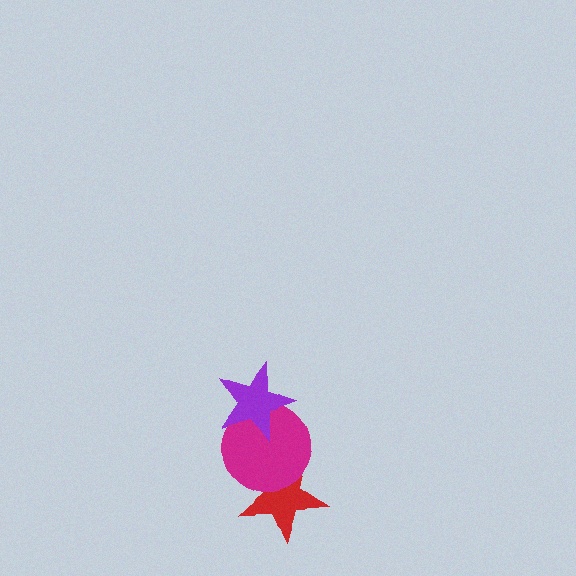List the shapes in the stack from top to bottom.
From top to bottom: the purple star, the magenta circle, the red star.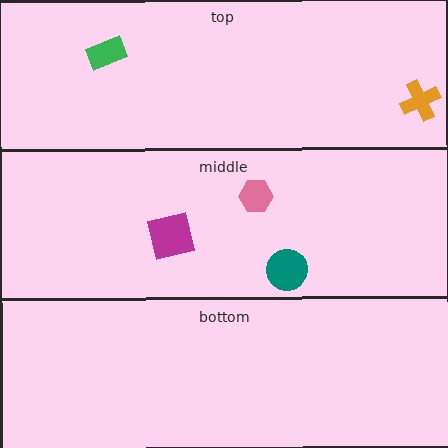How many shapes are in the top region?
2.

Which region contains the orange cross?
The top region.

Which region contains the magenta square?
The middle region.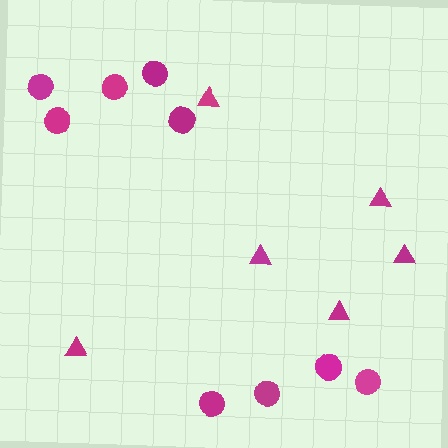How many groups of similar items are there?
There are 2 groups: one group of circles (9) and one group of triangles (6).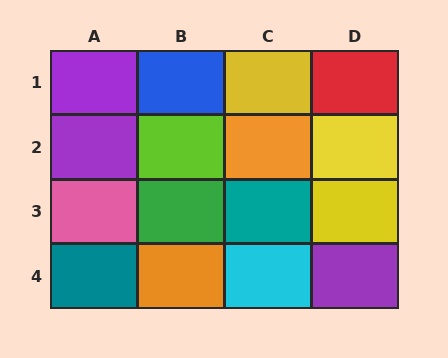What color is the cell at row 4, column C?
Cyan.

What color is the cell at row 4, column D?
Purple.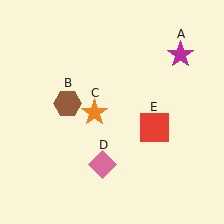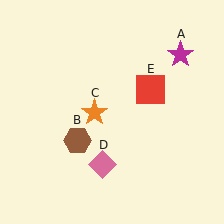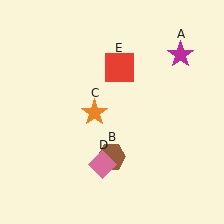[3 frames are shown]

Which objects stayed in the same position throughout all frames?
Magenta star (object A) and orange star (object C) and pink diamond (object D) remained stationary.